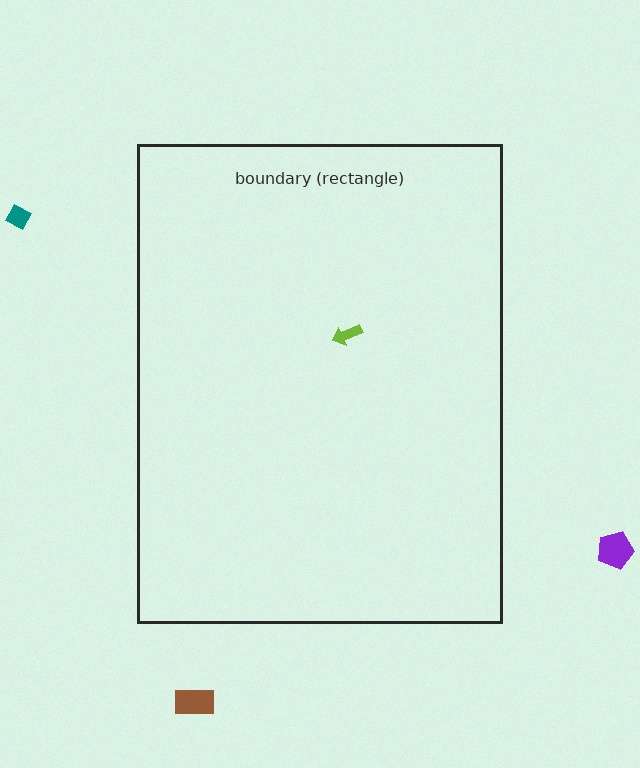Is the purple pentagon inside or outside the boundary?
Outside.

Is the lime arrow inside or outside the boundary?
Inside.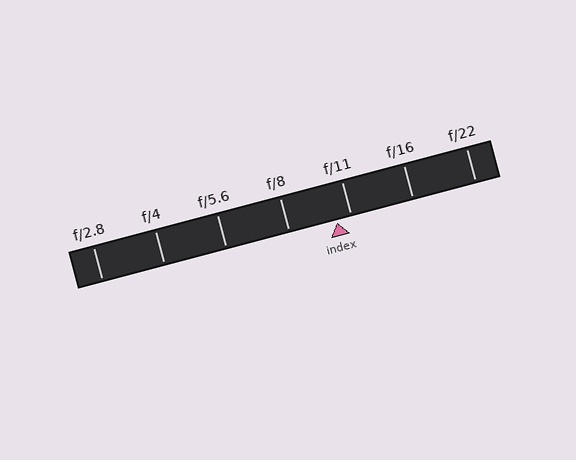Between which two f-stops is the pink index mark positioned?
The index mark is between f/8 and f/11.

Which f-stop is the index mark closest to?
The index mark is closest to f/11.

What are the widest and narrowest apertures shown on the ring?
The widest aperture shown is f/2.8 and the narrowest is f/22.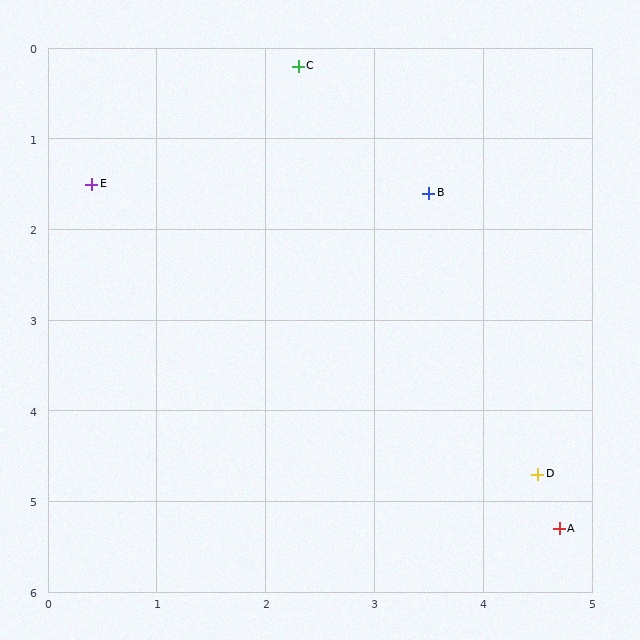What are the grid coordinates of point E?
Point E is at approximately (0.4, 1.5).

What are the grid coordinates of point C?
Point C is at approximately (2.3, 0.2).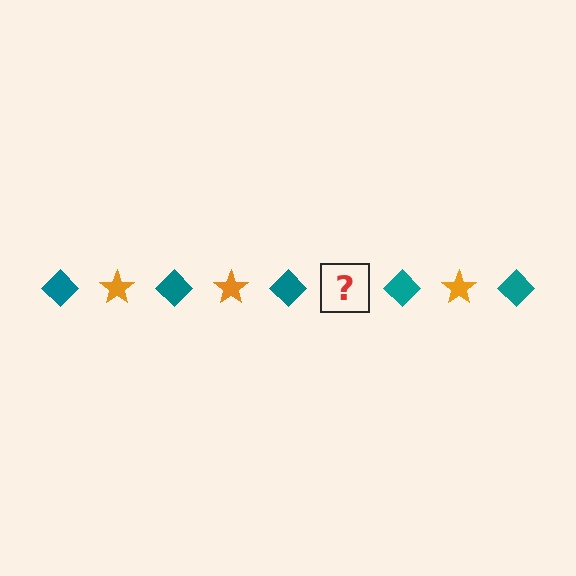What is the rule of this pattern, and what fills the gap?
The rule is that the pattern alternates between teal diamond and orange star. The gap should be filled with an orange star.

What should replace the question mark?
The question mark should be replaced with an orange star.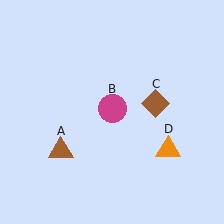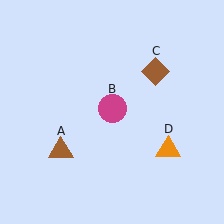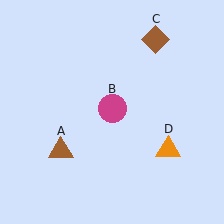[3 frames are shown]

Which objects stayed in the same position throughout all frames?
Brown triangle (object A) and magenta circle (object B) and orange triangle (object D) remained stationary.